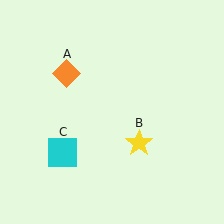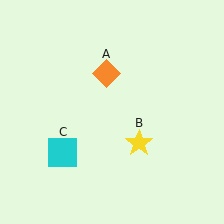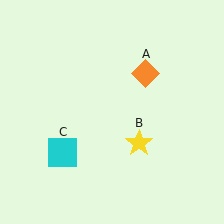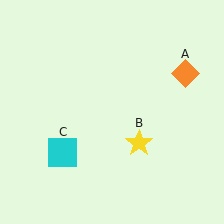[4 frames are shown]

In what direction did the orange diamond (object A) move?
The orange diamond (object A) moved right.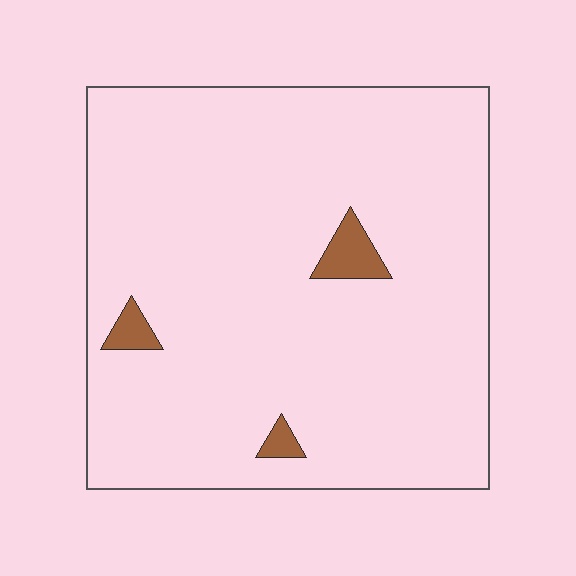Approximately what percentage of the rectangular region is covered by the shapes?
Approximately 5%.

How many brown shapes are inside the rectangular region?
3.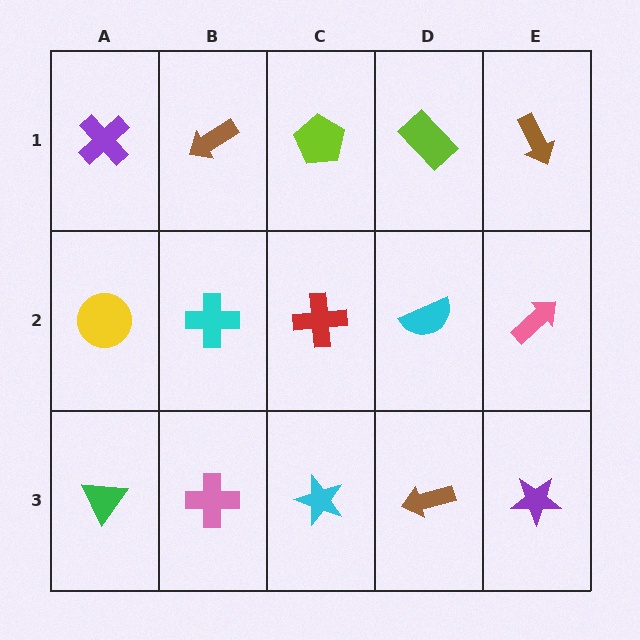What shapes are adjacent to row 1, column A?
A yellow circle (row 2, column A), a brown arrow (row 1, column B).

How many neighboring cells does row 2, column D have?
4.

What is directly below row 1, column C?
A red cross.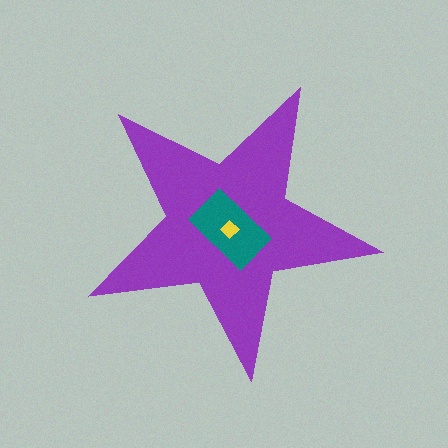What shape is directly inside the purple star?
The teal rectangle.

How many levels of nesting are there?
3.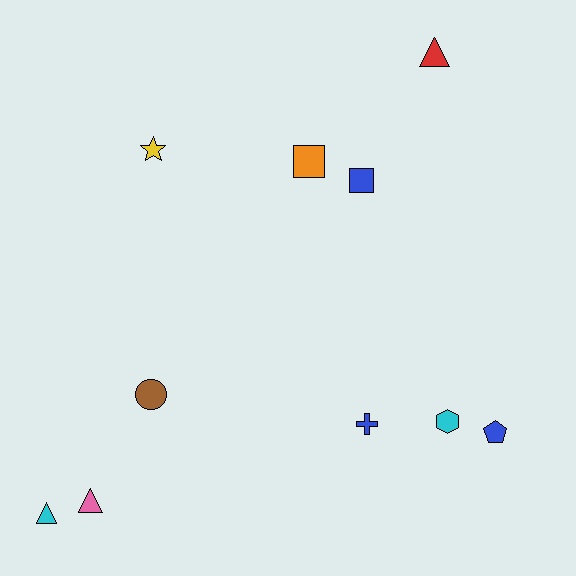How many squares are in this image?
There are 2 squares.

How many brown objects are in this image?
There is 1 brown object.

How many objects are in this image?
There are 10 objects.